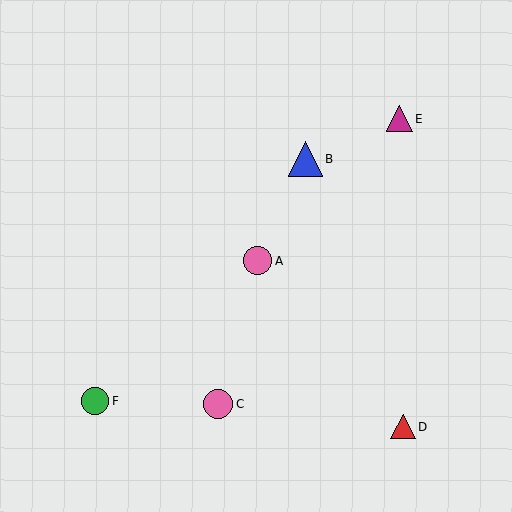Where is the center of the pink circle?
The center of the pink circle is at (257, 261).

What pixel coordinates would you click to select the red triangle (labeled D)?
Click at (403, 427) to select the red triangle D.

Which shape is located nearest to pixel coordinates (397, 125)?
The magenta triangle (labeled E) at (400, 119) is nearest to that location.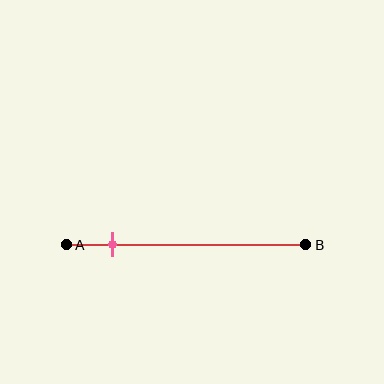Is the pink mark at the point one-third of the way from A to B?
No, the mark is at about 20% from A, not at the 33% one-third point.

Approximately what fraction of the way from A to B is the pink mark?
The pink mark is approximately 20% of the way from A to B.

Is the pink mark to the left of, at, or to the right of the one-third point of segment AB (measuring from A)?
The pink mark is to the left of the one-third point of segment AB.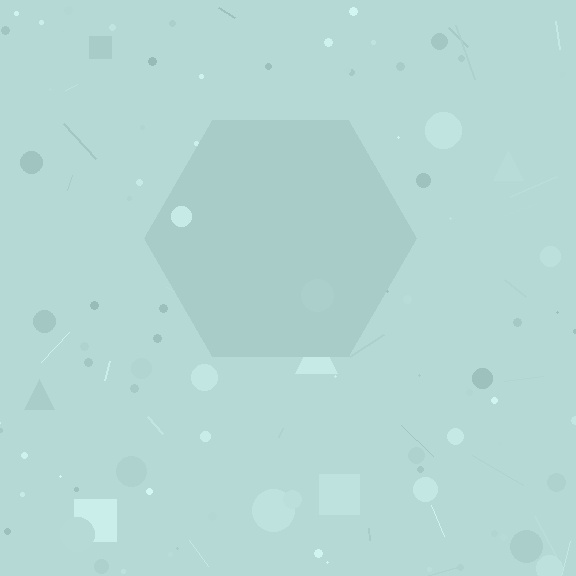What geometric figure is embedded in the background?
A hexagon is embedded in the background.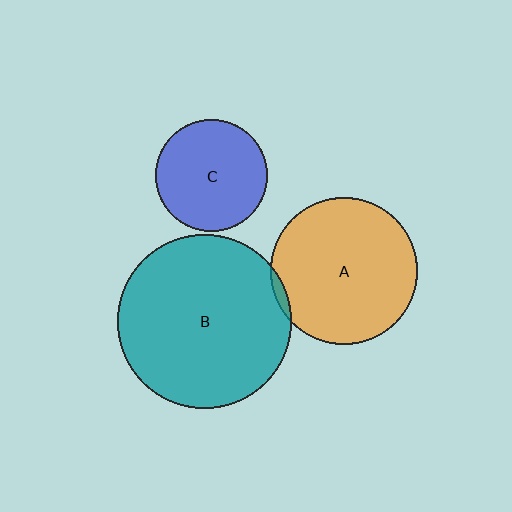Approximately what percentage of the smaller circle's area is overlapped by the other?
Approximately 5%.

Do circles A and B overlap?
Yes.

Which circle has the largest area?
Circle B (teal).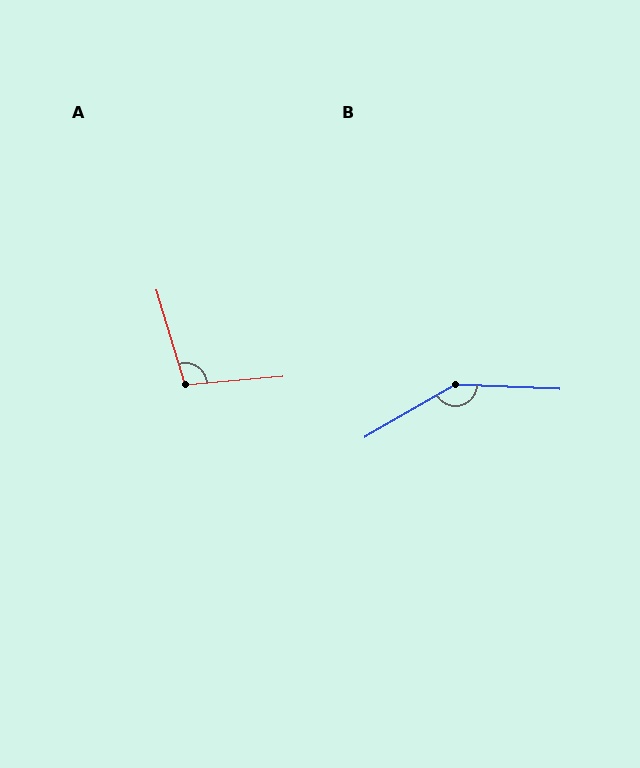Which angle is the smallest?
A, at approximately 102 degrees.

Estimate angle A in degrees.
Approximately 102 degrees.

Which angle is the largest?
B, at approximately 147 degrees.